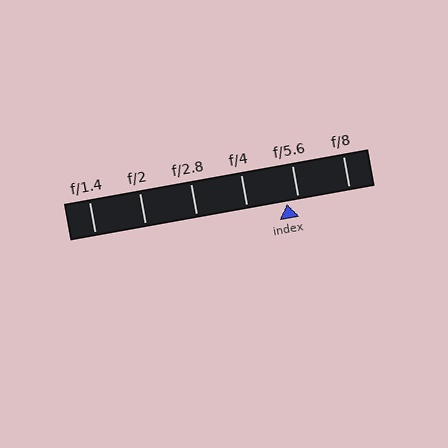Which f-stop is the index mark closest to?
The index mark is closest to f/5.6.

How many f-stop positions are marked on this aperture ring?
There are 6 f-stop positions marked.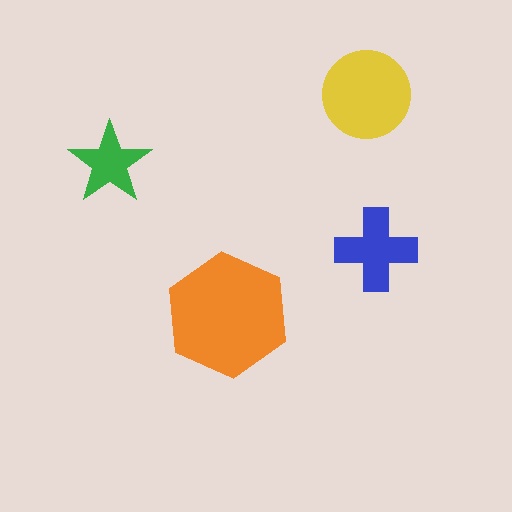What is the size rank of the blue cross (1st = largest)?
3rd.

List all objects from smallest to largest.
The green star, the blue cross, the yellow circle, the orange hexagon.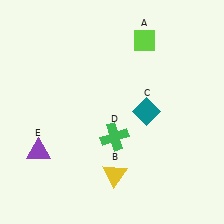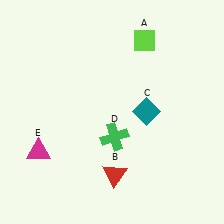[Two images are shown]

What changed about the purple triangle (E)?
In Image 1, E is purple. In Image 2, it changed to magenta.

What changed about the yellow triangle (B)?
In Image 1, B is yellow. In Image 2, it changed to red.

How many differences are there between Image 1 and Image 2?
There are 2 differences between the two images.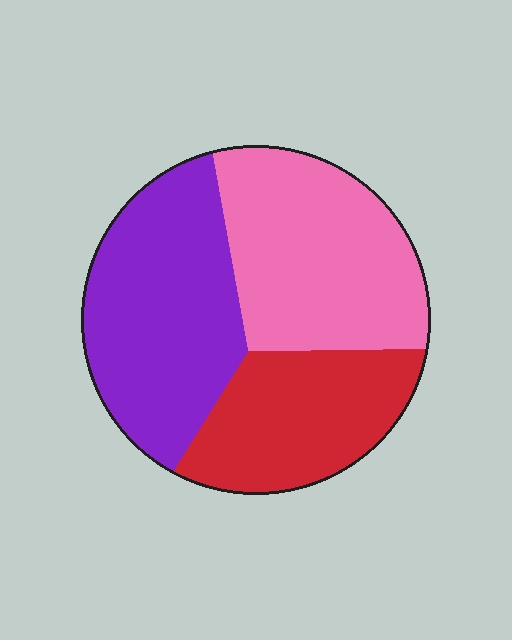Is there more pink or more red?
Pink.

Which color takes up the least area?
Red, at roughly 25%.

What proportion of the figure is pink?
Pink covers around 35% of the figure.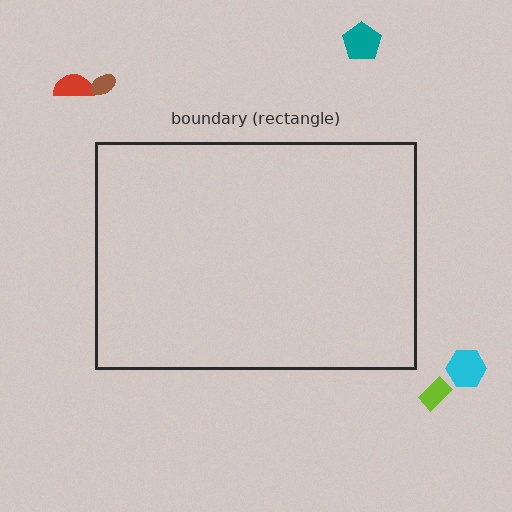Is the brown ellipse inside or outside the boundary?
Outside.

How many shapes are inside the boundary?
0 inside, 5 outside.